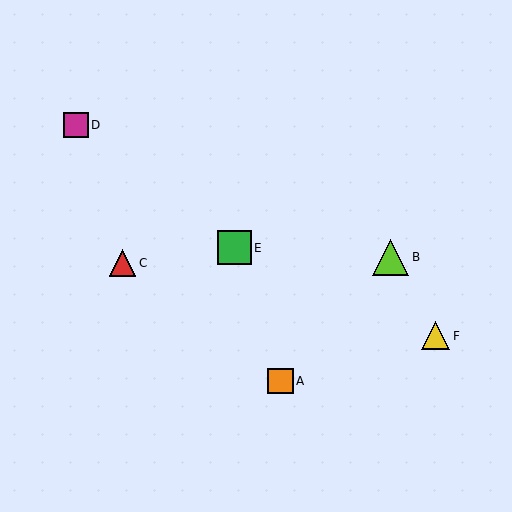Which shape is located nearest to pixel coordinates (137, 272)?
The red triangle (labeled C) at (122, 263) is nearest to that location.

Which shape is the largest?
The lime triangle (labeled B) is the largest.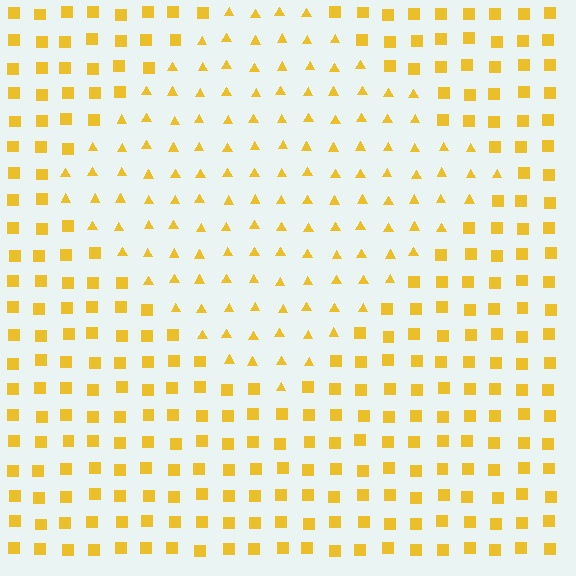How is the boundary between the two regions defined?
The boundary is defined by a change in element shape: triangles inside vs. squares outside. All elements share the same color and spacing.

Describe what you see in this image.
The image is filled with small yellow elements arranged in a uniform grid. A diamond-shaped region contains triangles, while the surrounding area contains squares. The boundary is defined purely by the change in element shape.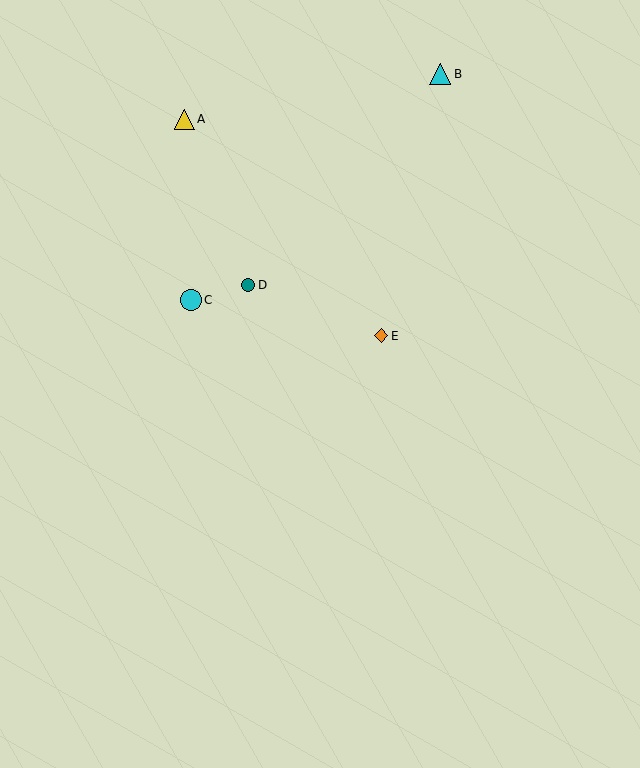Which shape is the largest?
The cyan triangle (labeled B) is the largest.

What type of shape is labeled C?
Shape C is a cyan circle.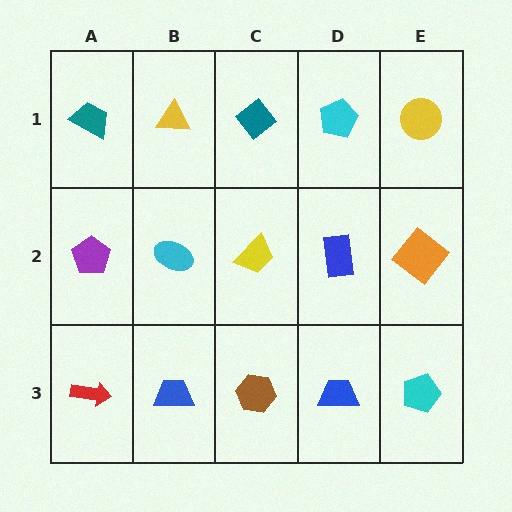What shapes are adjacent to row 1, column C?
A yellow trapezoid (row 2, column C), a yellow triangle (row 1, column B), a cyan pentagon (row 1, column D).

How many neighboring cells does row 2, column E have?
3.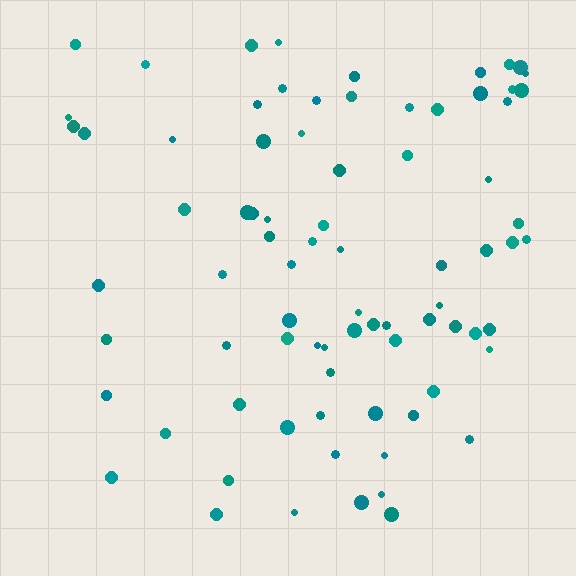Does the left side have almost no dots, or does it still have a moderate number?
Still a moderate number, just noticeably fewer than the right.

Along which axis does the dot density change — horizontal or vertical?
Horizontal.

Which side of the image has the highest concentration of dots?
The right.